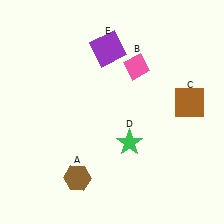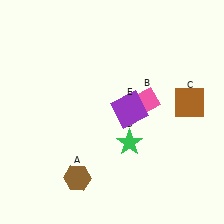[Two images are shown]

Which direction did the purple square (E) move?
The purple square (E) moved down.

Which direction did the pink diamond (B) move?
The pink diamond (B) moved down.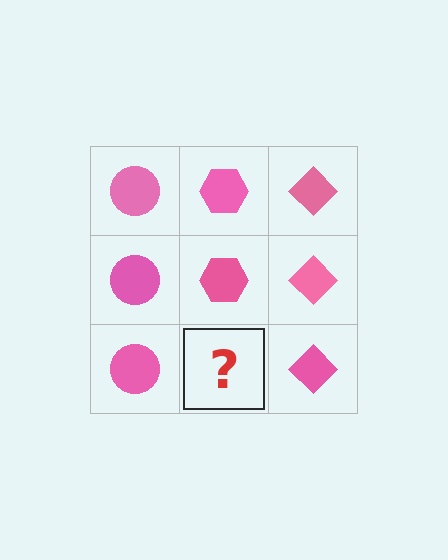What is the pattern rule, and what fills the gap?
The rule is that each column has a consistent shape. The gap should be filled with a pink hexagon.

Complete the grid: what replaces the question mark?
The question mark should be replaced with a pink hexagon.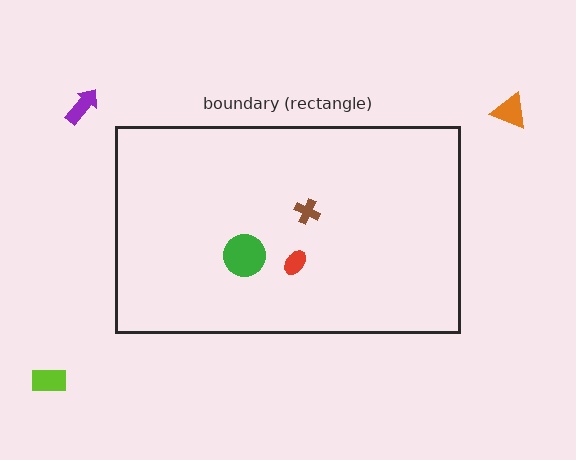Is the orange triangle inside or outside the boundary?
Outside.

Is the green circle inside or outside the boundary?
Inside.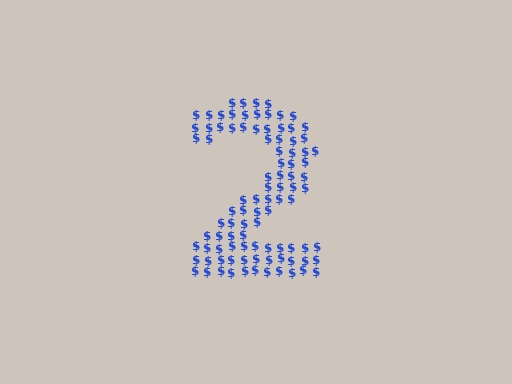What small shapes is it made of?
It is made of small dollar signs.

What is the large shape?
The large shape is the digit 2.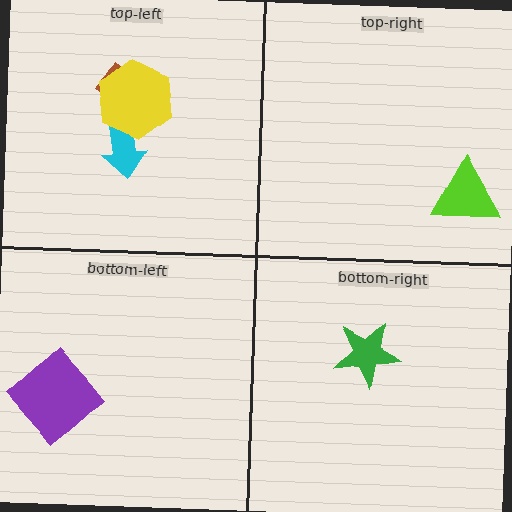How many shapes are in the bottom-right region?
1.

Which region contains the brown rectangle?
The top-left region.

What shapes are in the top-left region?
The brown rectangle, the cyan arrow, the yellow hexagon.